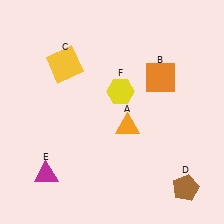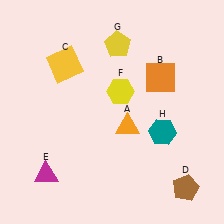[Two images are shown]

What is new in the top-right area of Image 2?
A yellow pentagon (G) was added in the top-right area of Image 2.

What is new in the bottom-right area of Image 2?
A teal hexagon (H) was added in the bottom-right area of Image 2.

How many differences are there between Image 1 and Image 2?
There are 2 differences between the two images.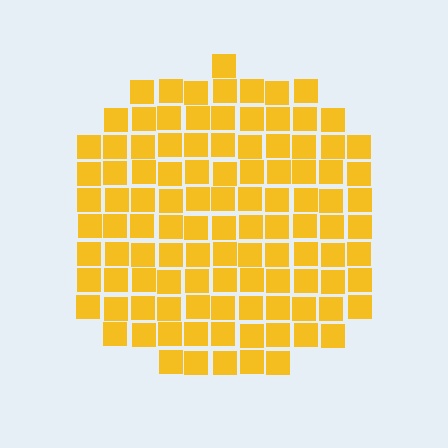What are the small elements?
The small elements are squares.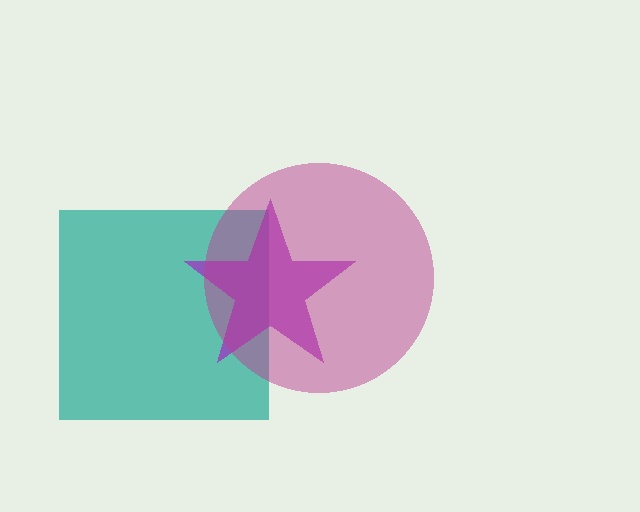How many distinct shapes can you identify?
There are 3 distinct shapes: a teal square, a purple star, a magenta circle.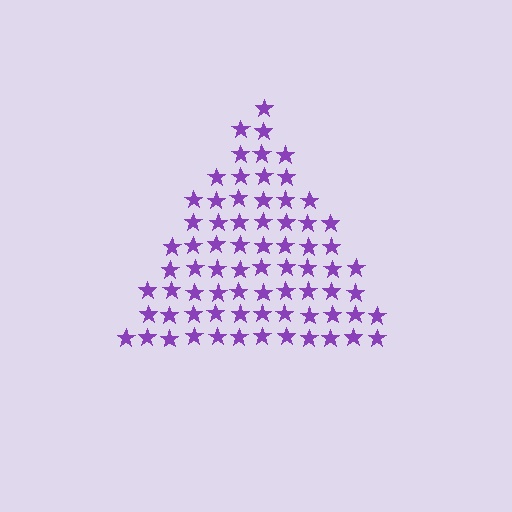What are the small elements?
The small elements are stars.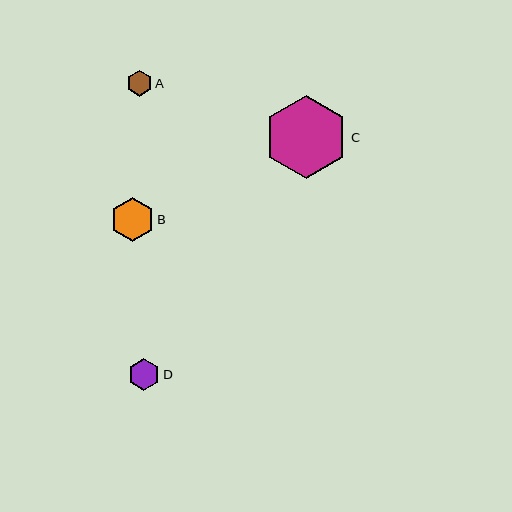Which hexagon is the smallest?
Hexagon A is the smallest with a size of approximately 26 pixels.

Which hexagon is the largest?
Hexagon C is the largest with a size of approximately 84 pixels.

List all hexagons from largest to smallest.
From largest to smallest: C, B, D, A.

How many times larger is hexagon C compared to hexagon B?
Hexagon C is approximately 1.9 times the size of hexagon B.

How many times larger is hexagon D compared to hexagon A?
Hexagon D is approximately 1.2 times the size of hexagon A.